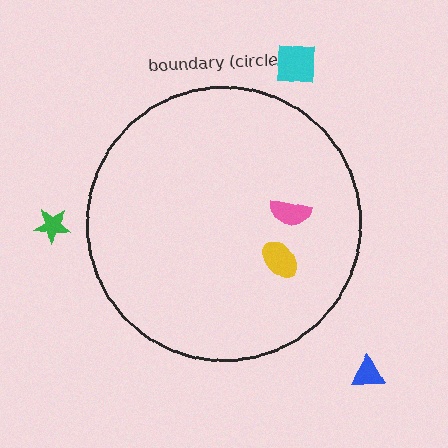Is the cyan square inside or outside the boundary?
Outside.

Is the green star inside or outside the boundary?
Outside.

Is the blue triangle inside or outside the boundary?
Outside.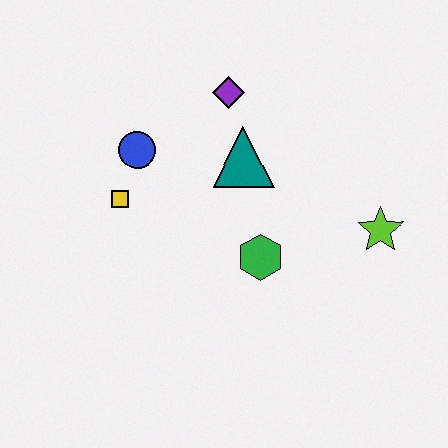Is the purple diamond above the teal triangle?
Yes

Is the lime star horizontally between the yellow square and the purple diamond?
No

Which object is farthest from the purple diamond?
The lime star is farthest from the purple diamond.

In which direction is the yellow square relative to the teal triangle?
The yellow square is to the left of the teal triangle.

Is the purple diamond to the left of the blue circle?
No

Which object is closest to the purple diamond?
The teal triangle is closest to the purple diamond.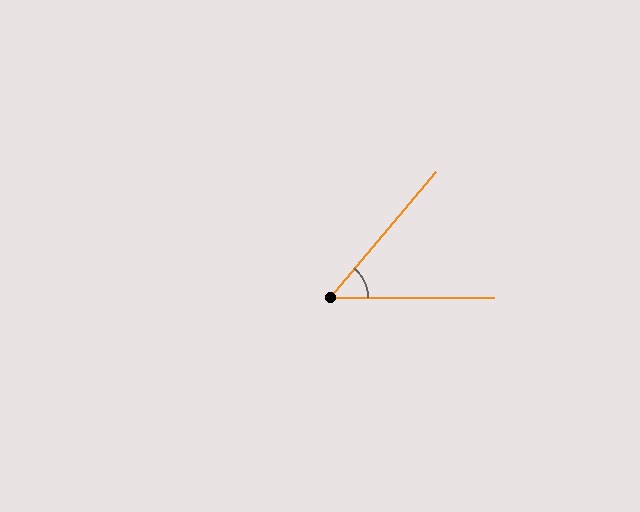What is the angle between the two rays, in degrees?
Approximately 50 degrees.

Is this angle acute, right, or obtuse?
It is acute.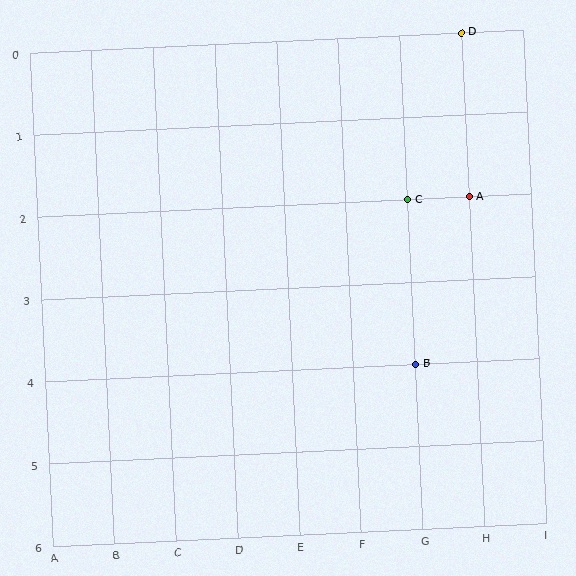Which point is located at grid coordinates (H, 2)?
Point A is at (H, 2).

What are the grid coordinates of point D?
Point D is at grid coordinates (H, 0).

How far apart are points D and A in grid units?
Points D and A are 2 rows apart.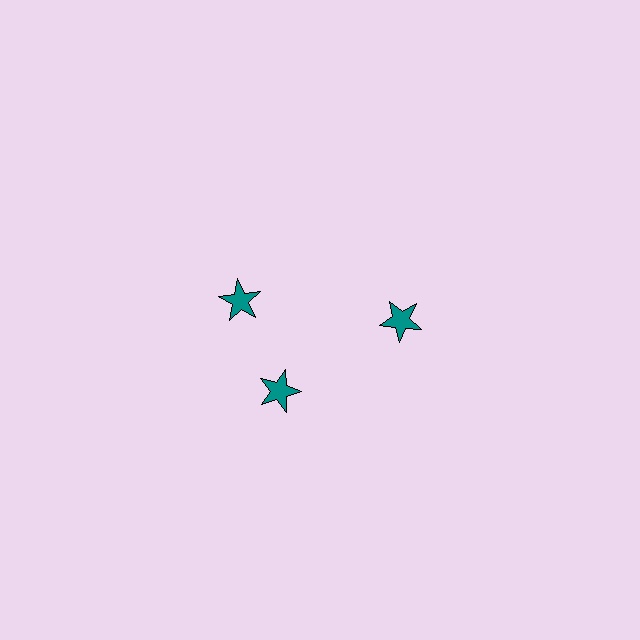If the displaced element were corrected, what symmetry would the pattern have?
It would have 3-fold rotational symmetry — the pattern would map onto itself every 120 degrees.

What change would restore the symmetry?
The symmetry would be restored by rotating it back into even spacing with its neighbors so that all 3 stars sit at equal angles and equal distance from the center.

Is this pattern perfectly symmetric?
No. The 3 teal stars are arranged in a ring, but one element near the 11 o'clock position is rotated out of alignment along the ring, breaking the 3-fold rotational symmetry.